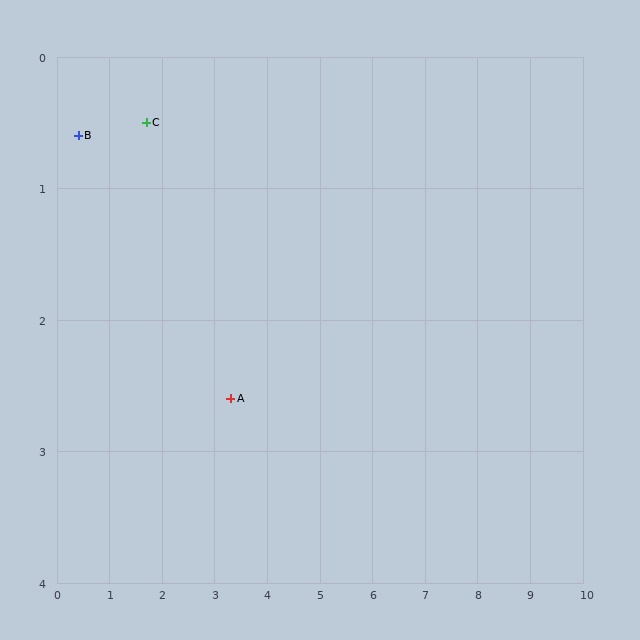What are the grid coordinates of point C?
Point C is at approximately (1.7, 0.5).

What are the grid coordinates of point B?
Point B is at approximately (0.4, 0.6).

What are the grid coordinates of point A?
Point A is at approximately (3.3, 2.6).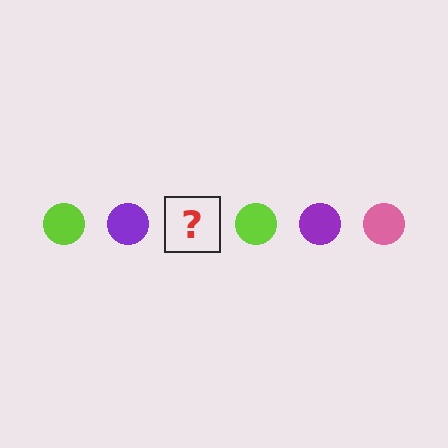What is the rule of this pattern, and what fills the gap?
The rule is that the pattern cycles through lime, purple, pink circles. The gap should be filled with a pink circle.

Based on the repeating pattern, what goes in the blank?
The blank should be a pink circle.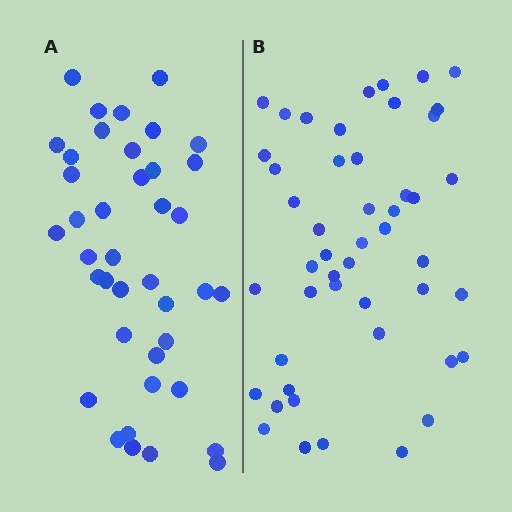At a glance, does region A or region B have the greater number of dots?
Region B (the right region) has more dots.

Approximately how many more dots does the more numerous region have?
Region B has roughly 8 or so more dots than region A.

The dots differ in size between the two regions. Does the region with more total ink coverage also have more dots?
No. Region A has more total ink coverage because its dots are larger, but region B actually contains more individual dots. Total area can be misleading — the number of items is what matters here.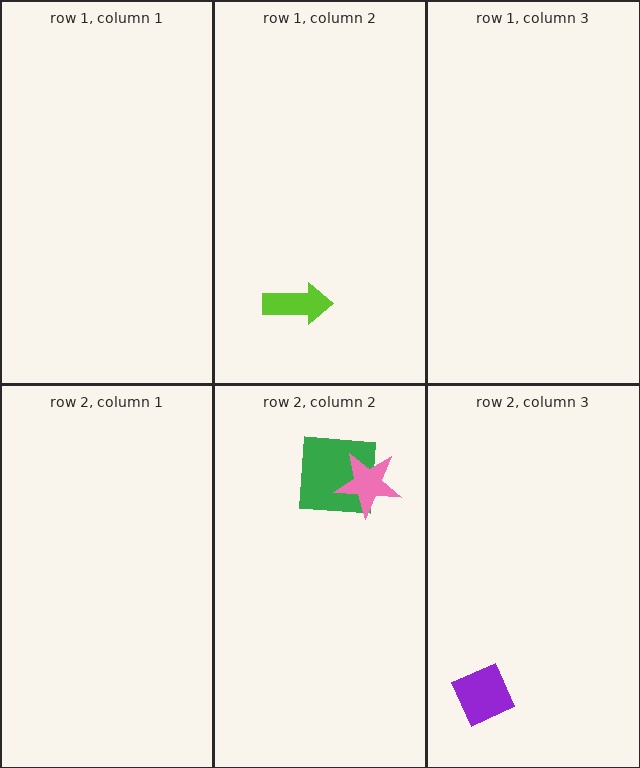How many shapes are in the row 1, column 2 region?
1.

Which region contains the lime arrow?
The row 1, column 2 region.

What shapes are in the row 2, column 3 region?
The purple diamond.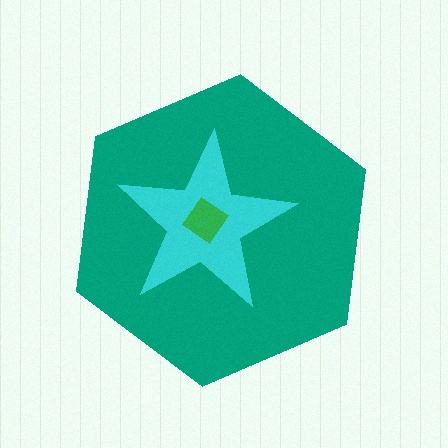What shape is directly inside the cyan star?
The green diamond.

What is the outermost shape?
The teal hexagon.